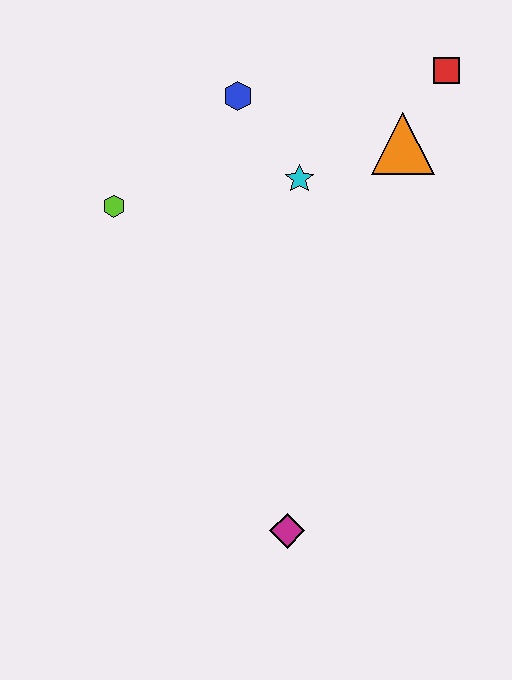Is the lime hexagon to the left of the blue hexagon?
Yes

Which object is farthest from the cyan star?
The magenta diamond is farthest from the cyan star.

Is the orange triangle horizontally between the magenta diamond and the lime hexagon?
No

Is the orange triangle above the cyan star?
Yes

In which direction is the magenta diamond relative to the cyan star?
The magenta diamond is below the cyan star.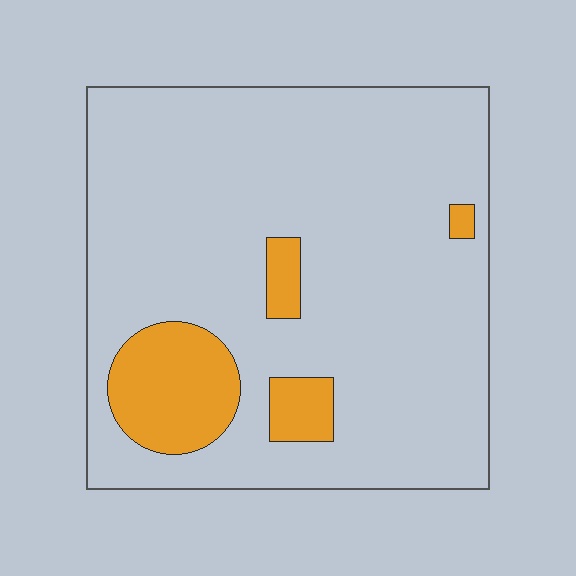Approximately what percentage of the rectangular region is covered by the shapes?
Approximately 15%.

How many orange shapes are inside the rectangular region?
4.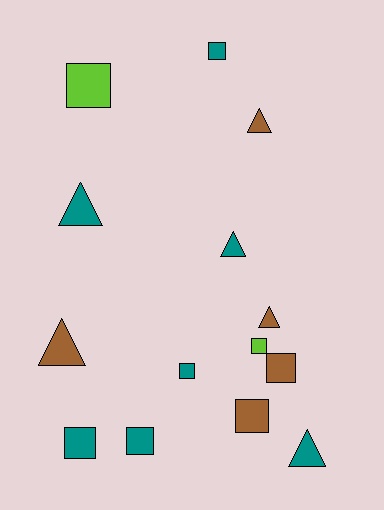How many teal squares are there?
There are 4 teal squares.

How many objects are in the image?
There are 14 objects.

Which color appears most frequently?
Teal, with 7 objects.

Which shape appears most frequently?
Square, with 8 objects.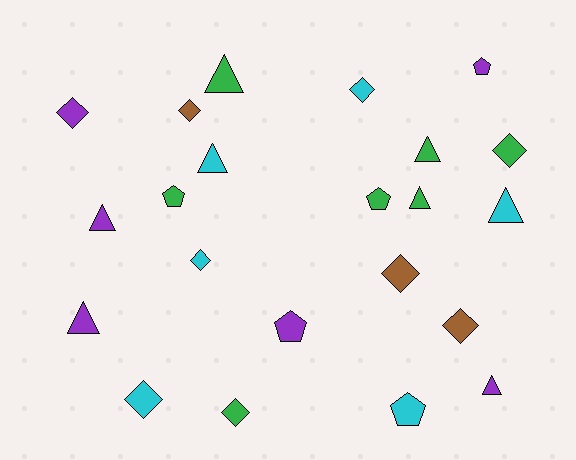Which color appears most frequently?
Green, with 7 objects.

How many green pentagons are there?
There are 2 green pentagons.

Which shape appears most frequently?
Diamond, with 9 objects.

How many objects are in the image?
There are 22 objects.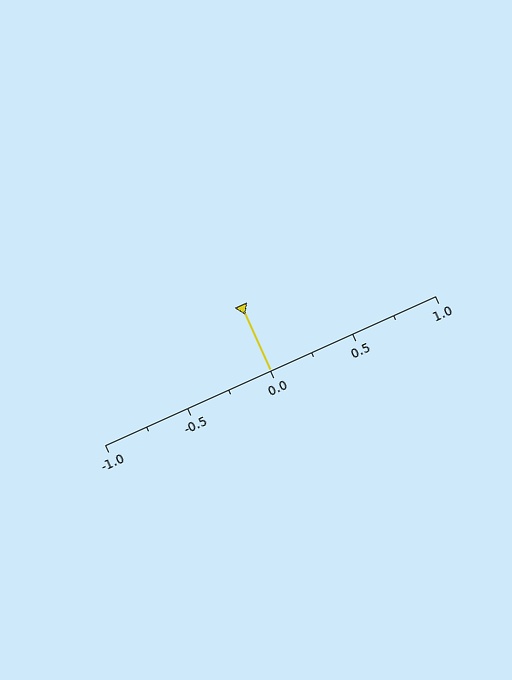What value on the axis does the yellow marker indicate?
The marker indicates approximately 0.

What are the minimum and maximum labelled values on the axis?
The axis runs from -1.0 to 1.0.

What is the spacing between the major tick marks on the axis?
The major ticks are spaced 0.5 apart.